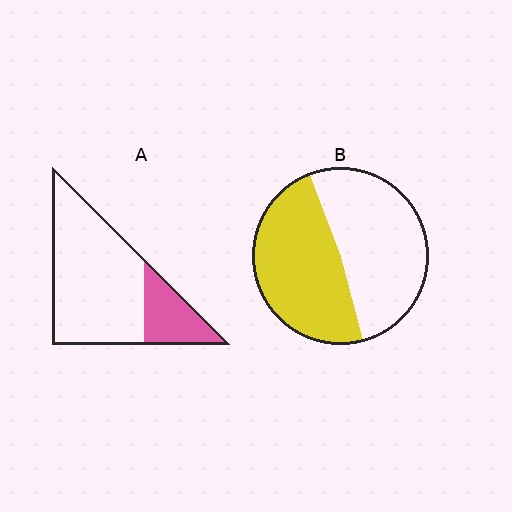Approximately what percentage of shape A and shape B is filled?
A is approximately 25% and B is approximately 50%.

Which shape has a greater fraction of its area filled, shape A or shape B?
Shape B.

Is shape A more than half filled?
No.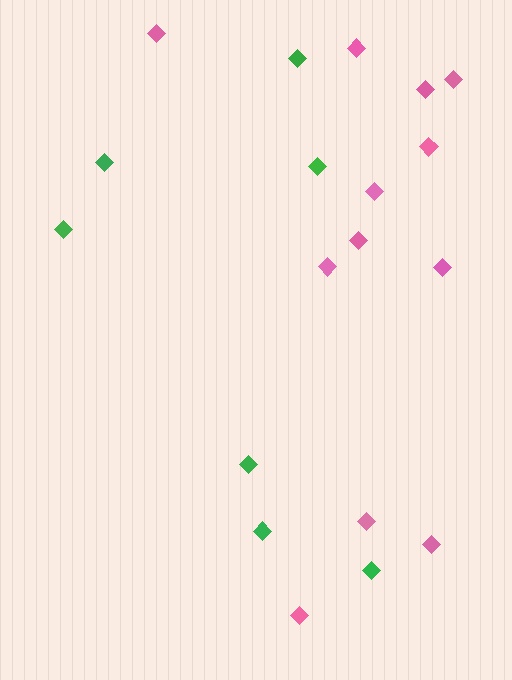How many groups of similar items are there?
There are 2 groups: one group of green diamonds (7) and one group of pink diamonds (12).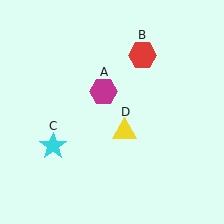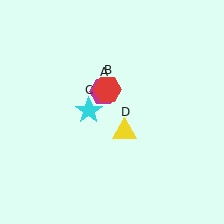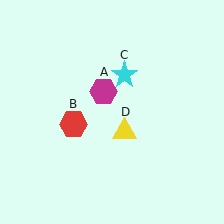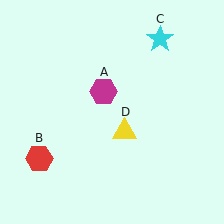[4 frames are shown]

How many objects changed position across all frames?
2 objects changed position: red hexagon (object B), cyan star (object C).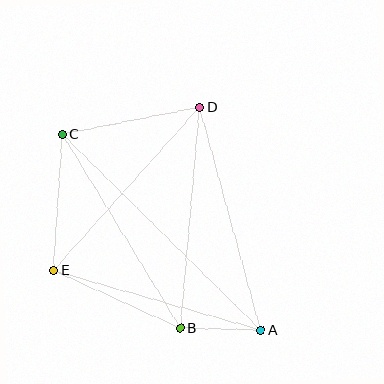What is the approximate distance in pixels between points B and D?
The distance between B and D is approximately 222 pixels.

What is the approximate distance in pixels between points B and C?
The distance between B and C is approximately 227 pixels.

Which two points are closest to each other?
Points A and B are closest to each other.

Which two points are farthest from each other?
Points A and C are farthest from each other.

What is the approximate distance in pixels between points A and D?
The distance between A and D is approximately 231 pixels.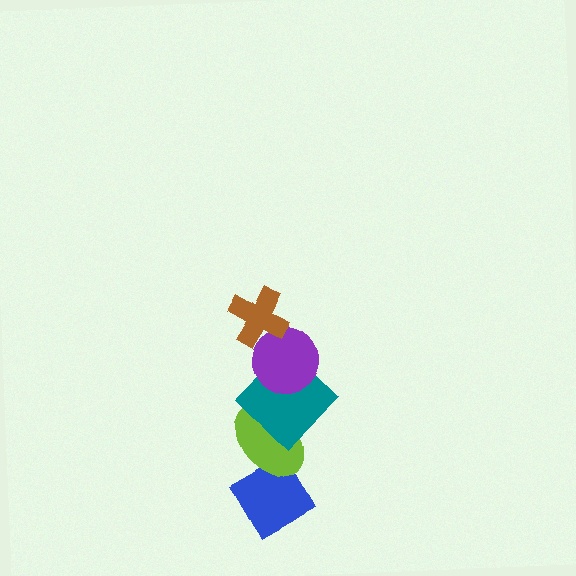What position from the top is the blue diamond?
The blue diamond is 5th from the top.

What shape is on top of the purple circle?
The brown cross is on top of the purple circle.